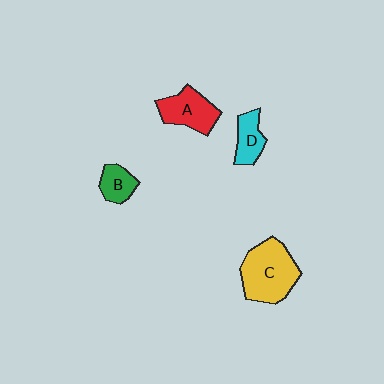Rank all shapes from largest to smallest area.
From largest to smallest: C (yellow), A (red), D (cyan), B (green).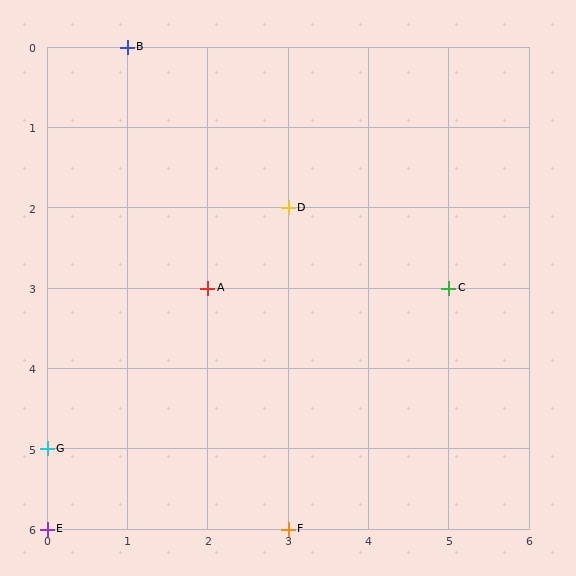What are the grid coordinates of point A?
Point A is at grid coordinates (2, 3).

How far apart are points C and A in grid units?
Points C and A are 3 columns apart.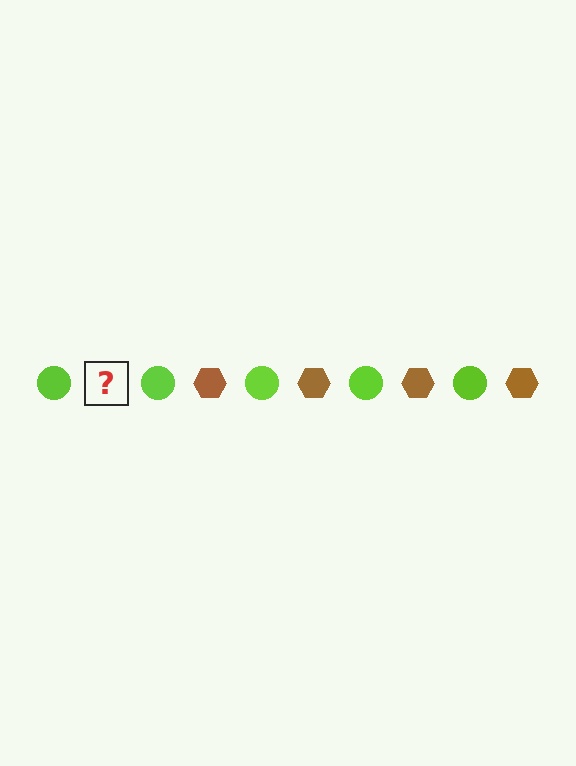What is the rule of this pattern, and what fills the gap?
The rule is that the pattern alternates between lime circle and brown hexagon. The gap should be filled with a brown hexagon.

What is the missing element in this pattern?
The missing element is a brown hexagon.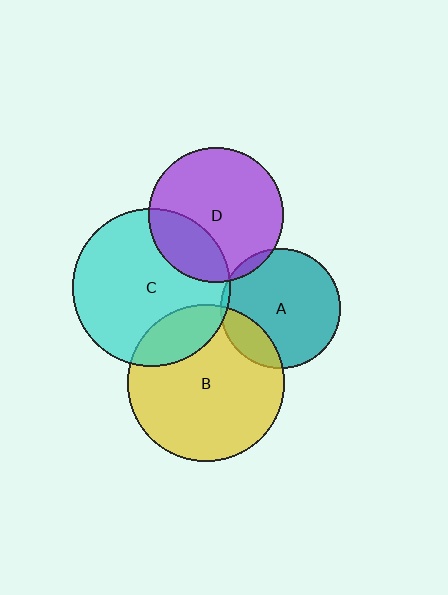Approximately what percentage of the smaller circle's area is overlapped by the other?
Approximately 25%.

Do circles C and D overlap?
Yes.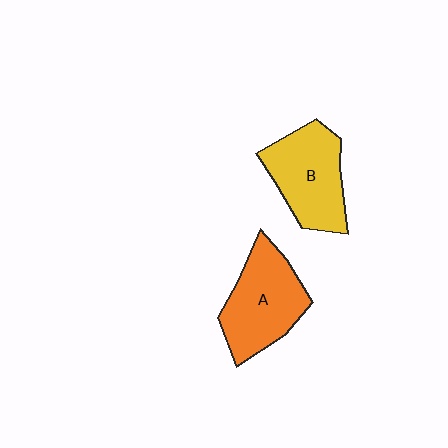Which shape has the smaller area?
Shape B (yellow).